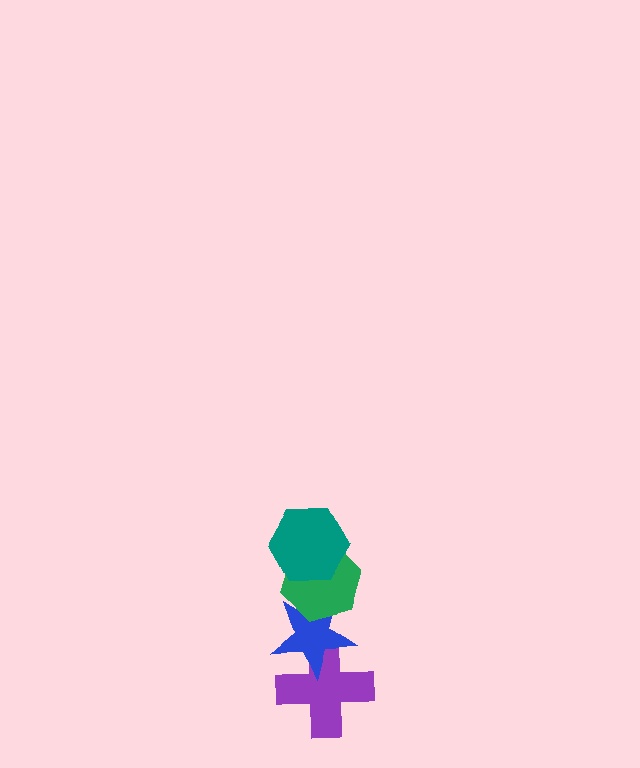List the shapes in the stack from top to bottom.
From top to bottom: the teal hexagon, the green hexagon, the blue star, the purple cross.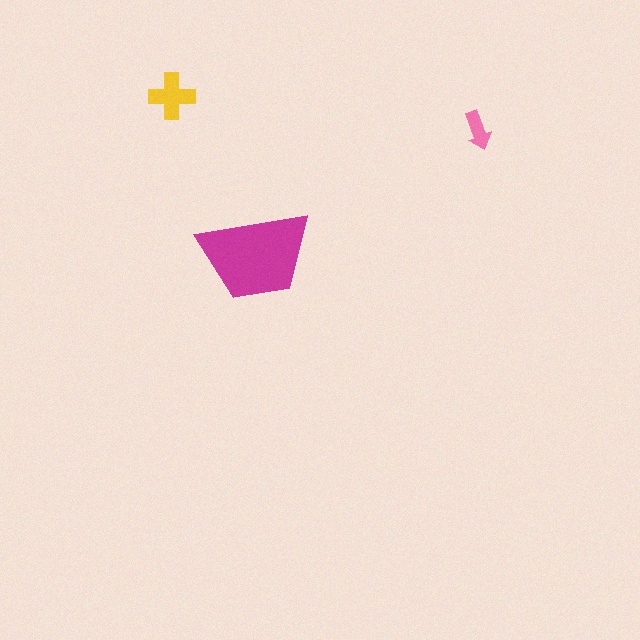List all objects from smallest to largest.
The pink arrow, the yellow cross, the magenta trapezoid.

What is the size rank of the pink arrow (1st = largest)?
3rd.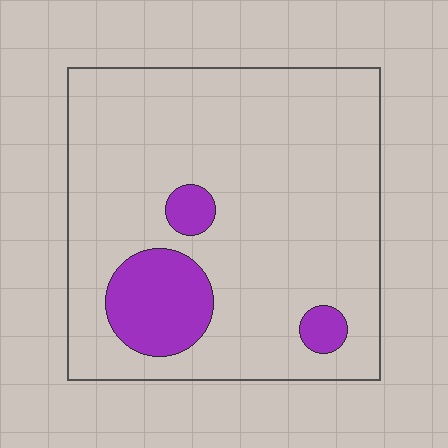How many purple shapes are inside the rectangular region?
3.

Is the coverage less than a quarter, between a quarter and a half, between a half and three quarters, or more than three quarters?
Less than a quarter.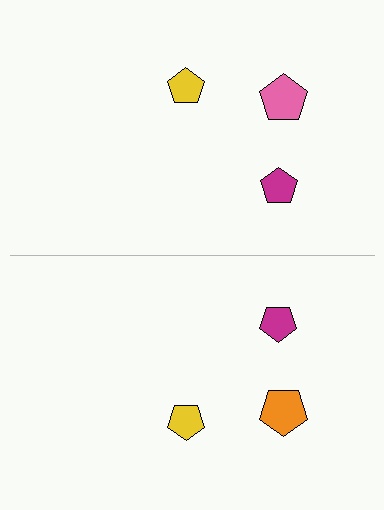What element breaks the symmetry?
The orange pentagon on the bottom side breaks the symmetry — its mirror counterpart is pink.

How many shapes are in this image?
There are 6 shapes in this image.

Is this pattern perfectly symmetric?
No, the pattern is not perfectly symmetric. The orange pentagon on the bottom side breaks the symmetry — its mirror counterpart is pink.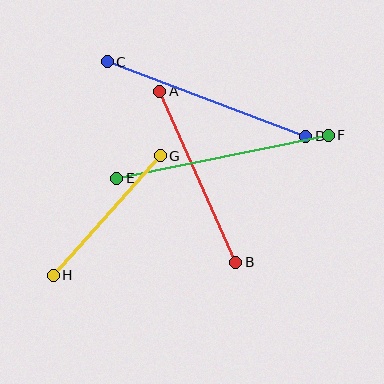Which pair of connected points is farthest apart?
Points E and F are farthest apart.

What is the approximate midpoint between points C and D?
The midpoint is at approximately (206, 99) pixels.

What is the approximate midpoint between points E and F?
The midpoint is at approximately (222, 157) pixels.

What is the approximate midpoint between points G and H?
The midpoint is at approximately (107, 215) pixels.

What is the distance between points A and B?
The distance is approximately 187 pixels.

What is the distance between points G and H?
The distance is approximately 161 pixels.